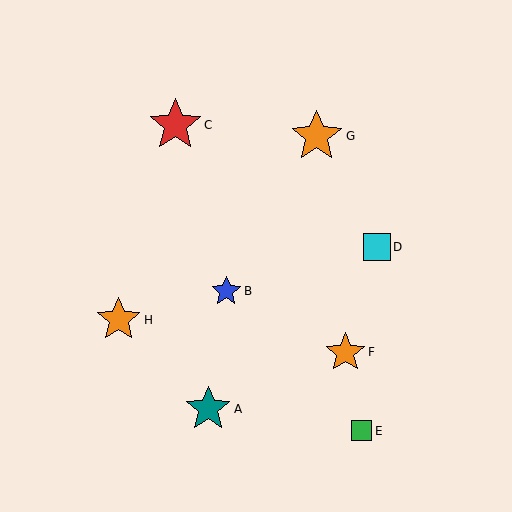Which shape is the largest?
The red star (labeled C) is the largest.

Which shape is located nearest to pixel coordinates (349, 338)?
The orange star (labeled F) at (345, 352) is nearest to that location.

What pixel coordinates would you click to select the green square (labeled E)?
Click at (362, 431) to select the green square E.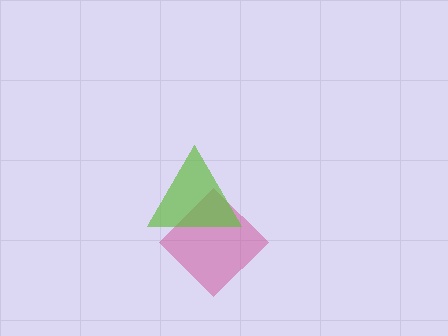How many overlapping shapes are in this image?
There are 2 overlapping shapes in the image.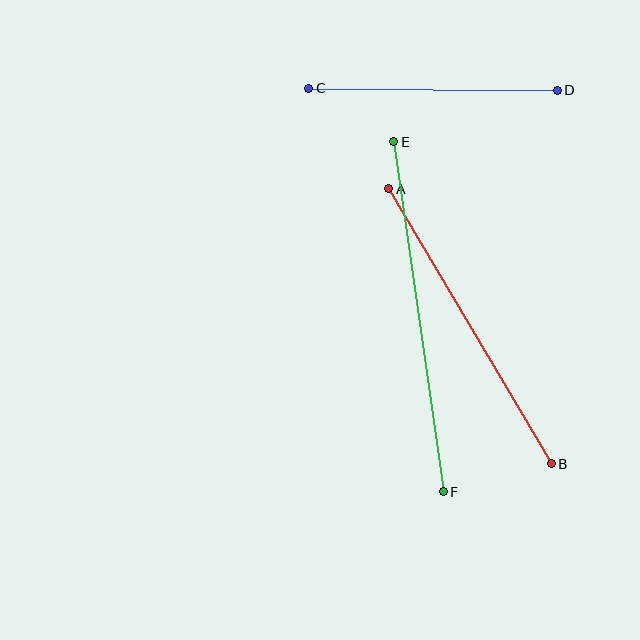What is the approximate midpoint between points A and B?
The midpoint is at approximately (470, 326) pixels.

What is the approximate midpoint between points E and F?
The midpoint is at approximately (418, 317) pixels.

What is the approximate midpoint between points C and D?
The midpoint is at approximately (433, 89) pixels.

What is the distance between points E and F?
The distance is approximately 353 pixels.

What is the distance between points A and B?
The distance is approximately 319 pixels.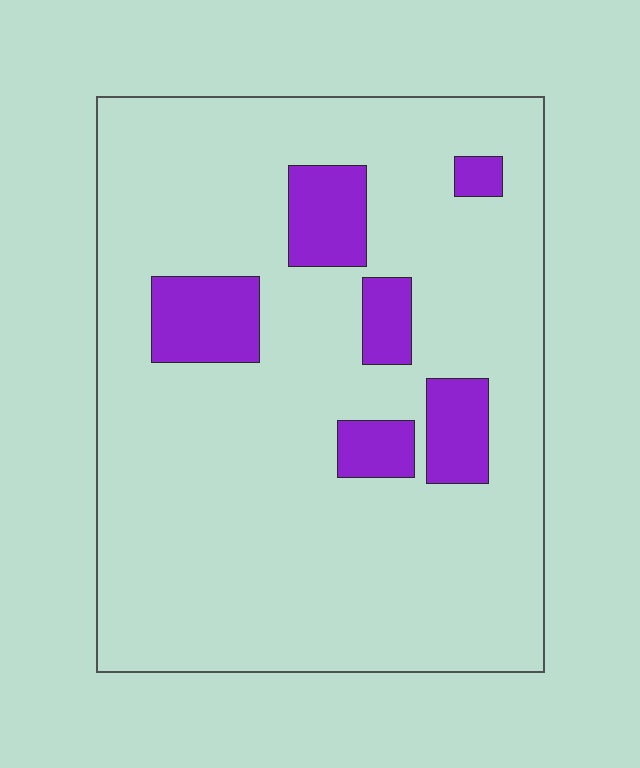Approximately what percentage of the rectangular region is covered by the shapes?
Approximately 15%.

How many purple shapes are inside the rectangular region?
6.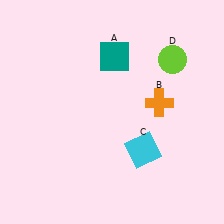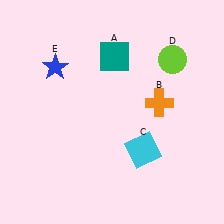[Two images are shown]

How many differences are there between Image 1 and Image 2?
There is 1 difference between the two images.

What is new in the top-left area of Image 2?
A blue star (E) was added in the top-left area of Image 2.